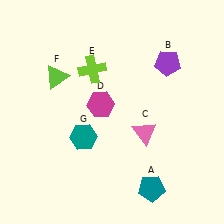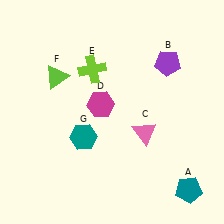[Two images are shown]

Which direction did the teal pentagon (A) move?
The teal pentagon (A) moved right.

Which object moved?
The teal pentagon (A) moved right.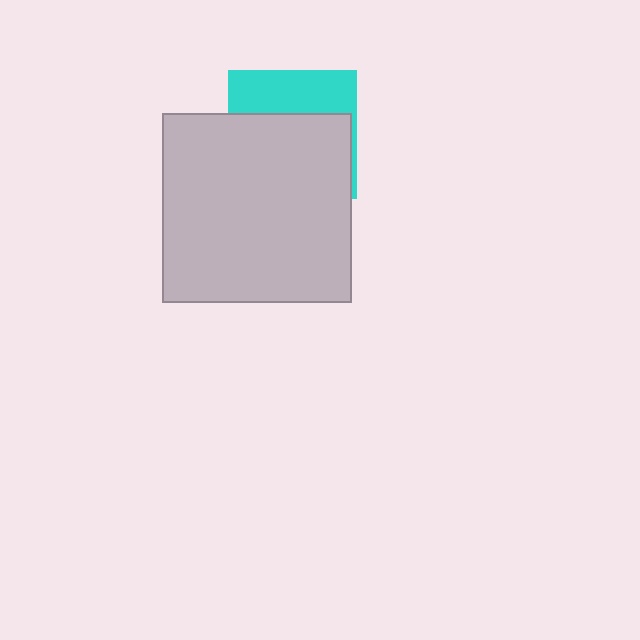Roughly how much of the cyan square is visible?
A small part of it is visible (roughly 37%).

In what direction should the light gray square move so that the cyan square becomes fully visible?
The light gray square should move down. That is the shortest direction to clear the overlap and leave the cyan square fully visible.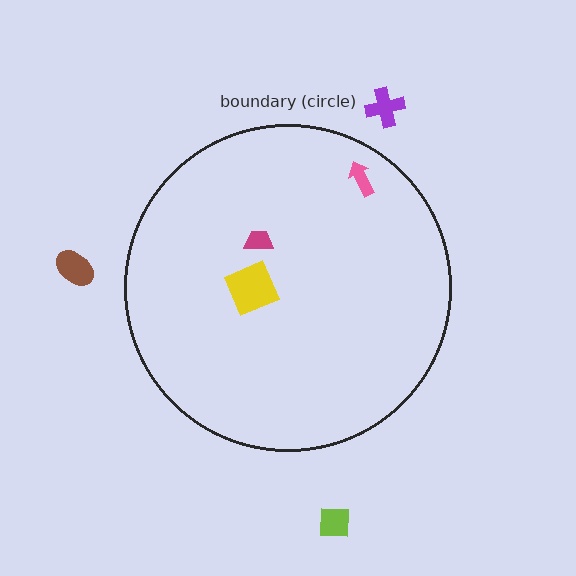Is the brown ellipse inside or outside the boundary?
Outside.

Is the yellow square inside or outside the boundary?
Inside.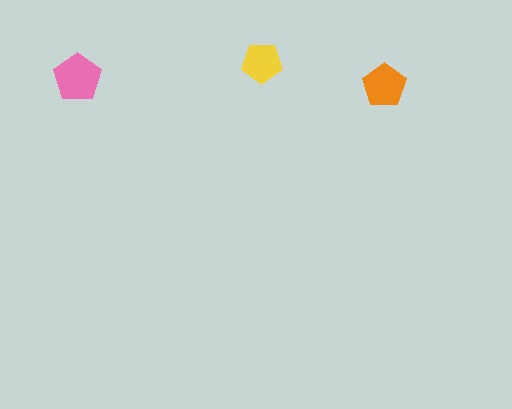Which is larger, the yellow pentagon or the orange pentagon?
The orange one.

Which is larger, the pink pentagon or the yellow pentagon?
The pink one.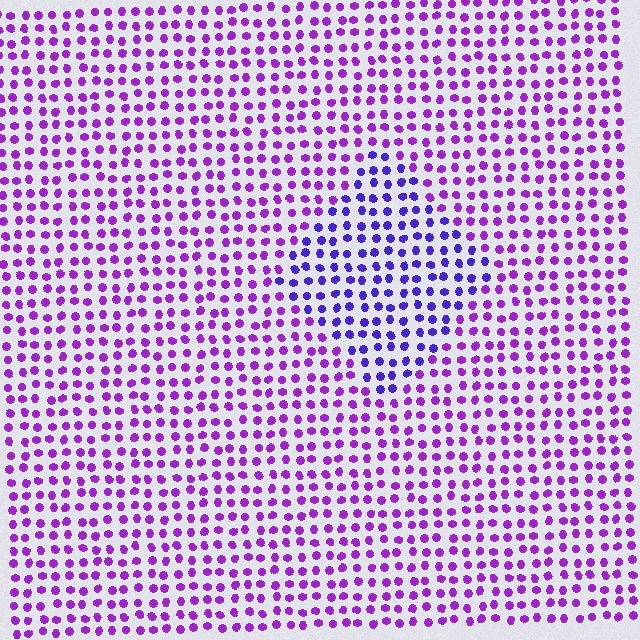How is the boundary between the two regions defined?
The boundary is defined purely by a slight shift in hue (about 33 degrees). Spacing, size, and orientation are identical on both sides.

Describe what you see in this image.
The image is filled with small purple elements in a uniform arrangement. A diamond-shaped region is visible where the elements are tinted to a slightly different hue, forming a subtle color boundary.